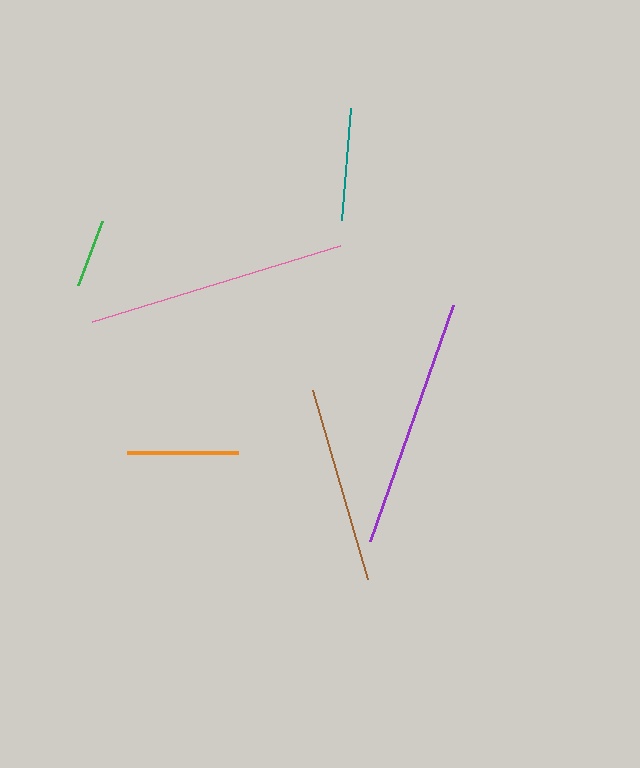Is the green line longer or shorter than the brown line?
The brown line is longer than the green line.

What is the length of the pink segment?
The pink segment is approximately 260 pixels long.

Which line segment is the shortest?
The green line is the shortest at approximately 69 pixels.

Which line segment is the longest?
The pink line is the longest at approximately 260 pixels.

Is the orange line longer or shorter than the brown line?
The brown line is longer than the orange line.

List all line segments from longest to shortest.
From longest to shortest: pink, purple, brown, teal, orange, green.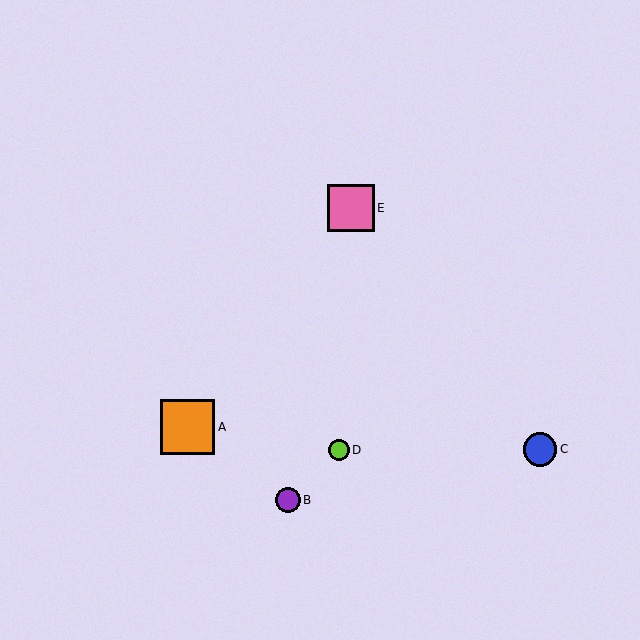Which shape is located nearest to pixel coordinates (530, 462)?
The blue circle (labeled C) at (540, 449) is nearest to that location.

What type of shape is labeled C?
Shape C is a blue circle.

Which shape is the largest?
The orange square (labeled A) is the largest.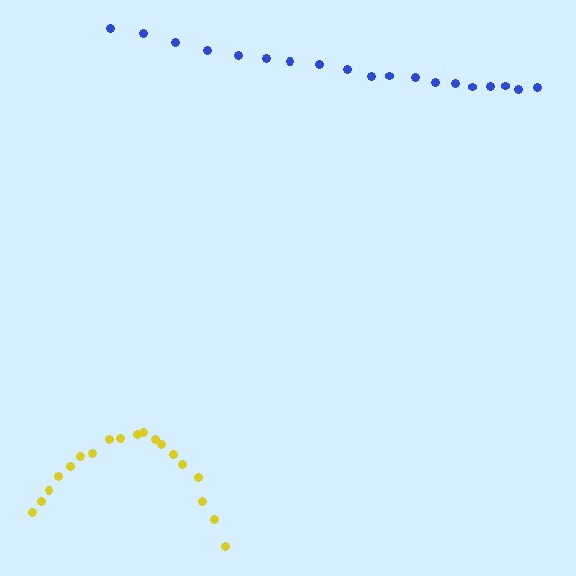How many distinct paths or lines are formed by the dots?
There are 2 distinct paths.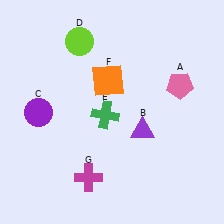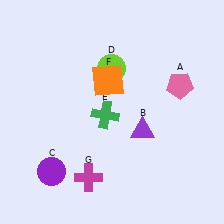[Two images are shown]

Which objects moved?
The objects that moved are: the purple circle (C), the lime circle (D).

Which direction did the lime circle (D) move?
The lime circle (D) moved right.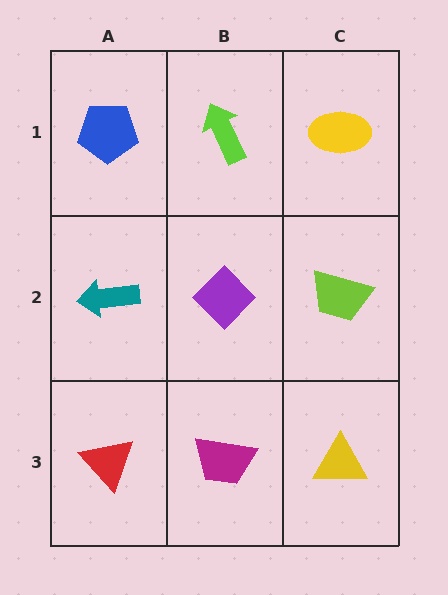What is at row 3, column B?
A magenta trapezoid.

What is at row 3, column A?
A red triangle.